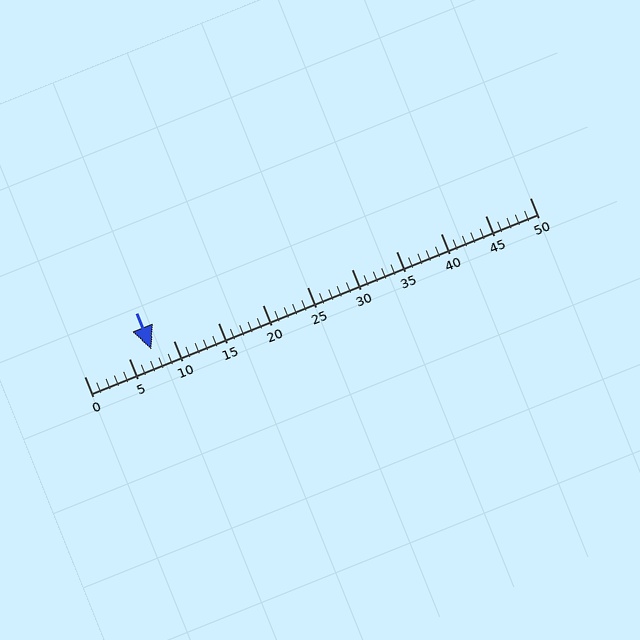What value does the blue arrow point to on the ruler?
The blue arrow points to approximately 8.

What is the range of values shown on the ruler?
The ruler shows values from 0 to 50.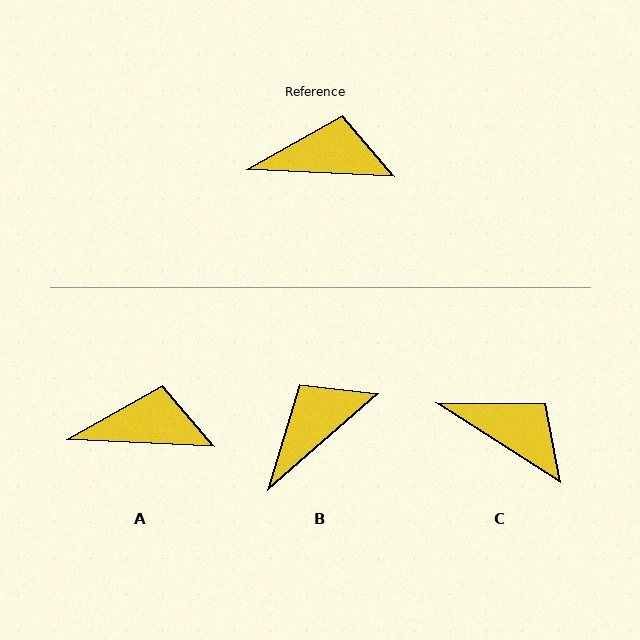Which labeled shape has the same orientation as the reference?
A.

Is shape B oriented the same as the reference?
No, it is off by about 44 degrees.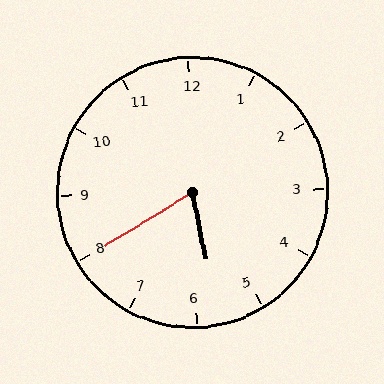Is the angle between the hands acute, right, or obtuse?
It is acute.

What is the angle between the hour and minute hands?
Approximately 70 degrees.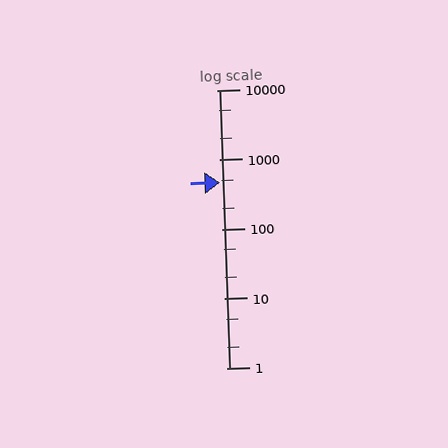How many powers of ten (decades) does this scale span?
The scale spans 4 decades, from 1 to 10000.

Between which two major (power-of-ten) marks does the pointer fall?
The pointer is between 100 and 1000.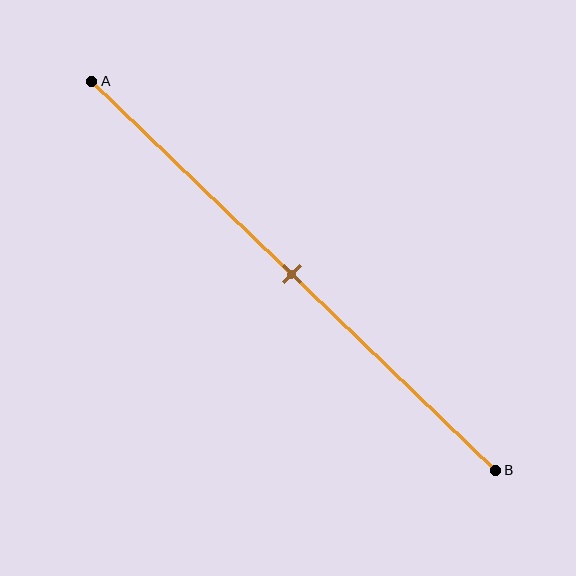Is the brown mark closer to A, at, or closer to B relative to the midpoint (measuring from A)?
The brown mark is approximately at the midpoint of segment AB.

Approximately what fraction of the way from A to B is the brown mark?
The brown mark is approximately 50% of the way from A to B.